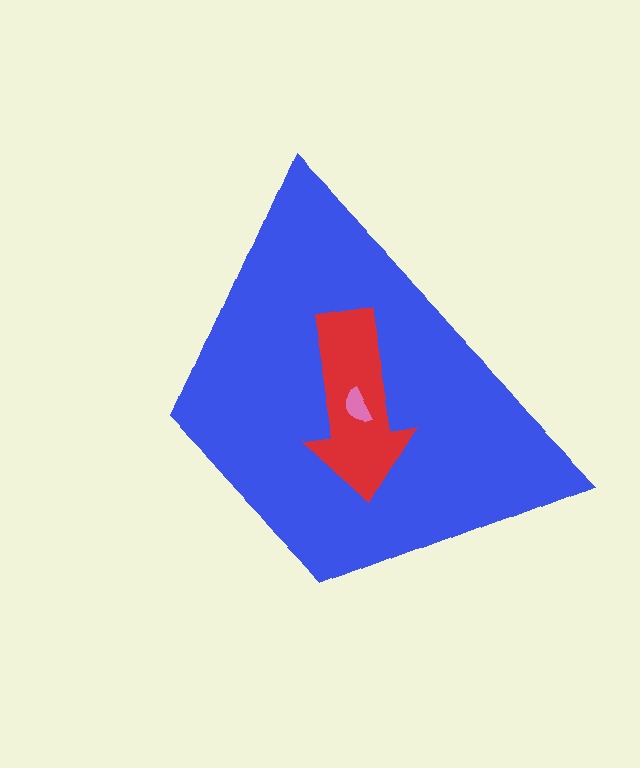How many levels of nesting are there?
3.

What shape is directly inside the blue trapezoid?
The red arrow.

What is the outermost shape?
The blue trapezoid.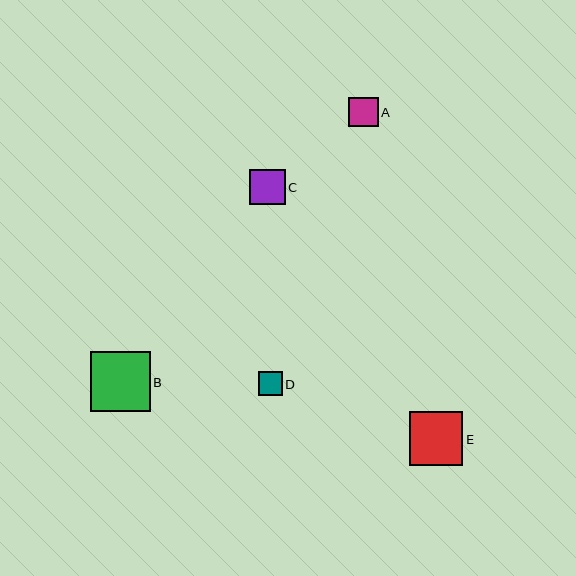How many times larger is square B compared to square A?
Square B is approximately 2.1 times the size of square A.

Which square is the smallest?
Square D is the smallest with a size of approximately 24 pixels.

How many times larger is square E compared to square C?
Square E is approximately 1.5 times the size of square C.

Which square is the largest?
Square B is the largest with a size of approximately 60 pixels.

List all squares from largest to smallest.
From largest to smallest: B, E, C, A, D.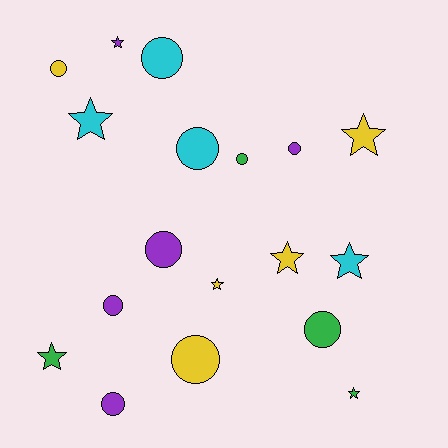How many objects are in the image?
There are 18 objects.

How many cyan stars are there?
There are 2 cyan stars.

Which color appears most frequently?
Yellow, with 5 objects.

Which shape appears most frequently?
Circle, with 10 objects.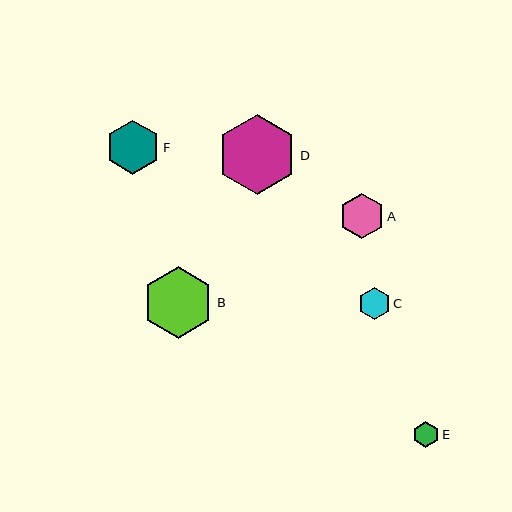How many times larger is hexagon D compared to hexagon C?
Hexagon D is approximately 2.5 times the size of hexagon C.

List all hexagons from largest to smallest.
From largest to smallest: D, B, F, A, C, E.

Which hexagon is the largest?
Hexagon D is the largest with a size of approximately 79 pixels.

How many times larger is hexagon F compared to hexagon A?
Hexagon F is approximately 1.2 times the size of hexagon A.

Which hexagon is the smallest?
Hexagon E is the smallest with a size of approximately 26 pixels.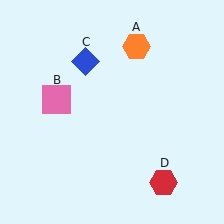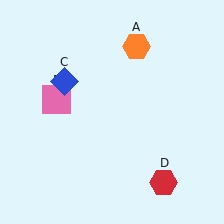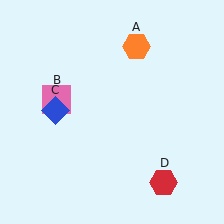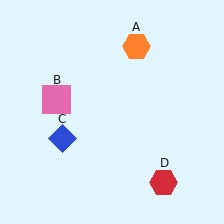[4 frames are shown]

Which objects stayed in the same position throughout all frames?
Orange hexagon (object A) and pink square (object B) and red hexagon (object D) remained stationary.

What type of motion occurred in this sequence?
The blue diamond (object C) rotated counterclockwise around the center of the scene.